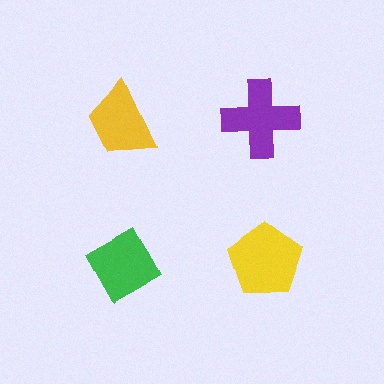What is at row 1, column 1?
A yellow trapezoid.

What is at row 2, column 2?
A yellow pentagon.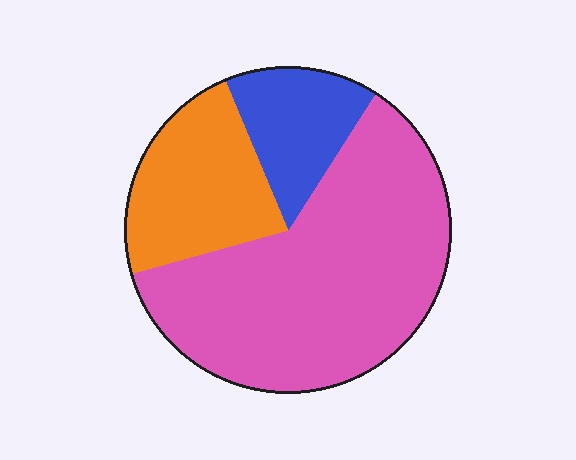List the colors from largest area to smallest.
From largest to smallest: pink, orange, blue.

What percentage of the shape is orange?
Orange covers 23% of the shape.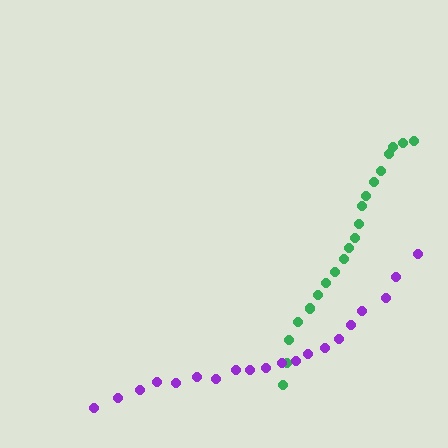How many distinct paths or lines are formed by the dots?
There are 2 distinct paths.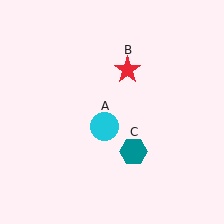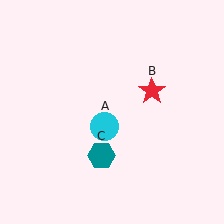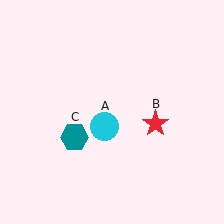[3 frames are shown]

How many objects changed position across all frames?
2 objects changed position: red star (object B), teal hexagon (object C).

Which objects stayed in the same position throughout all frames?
Cyan circle (object A) remained stationary.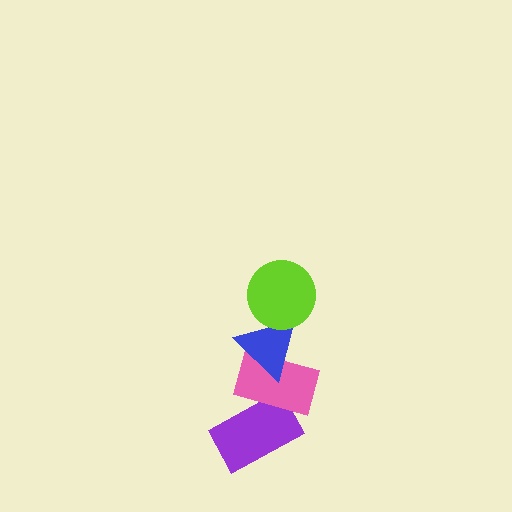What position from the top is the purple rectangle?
The purple rectangle is 4th from the top.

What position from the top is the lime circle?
The lime circle is 1st from the top.